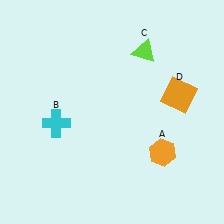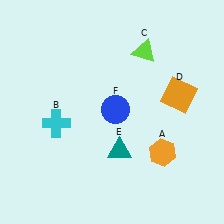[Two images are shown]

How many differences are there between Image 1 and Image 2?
There are 2 differences between the two images.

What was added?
A teal triangle (E), a blue circle (F) were added in Image 2.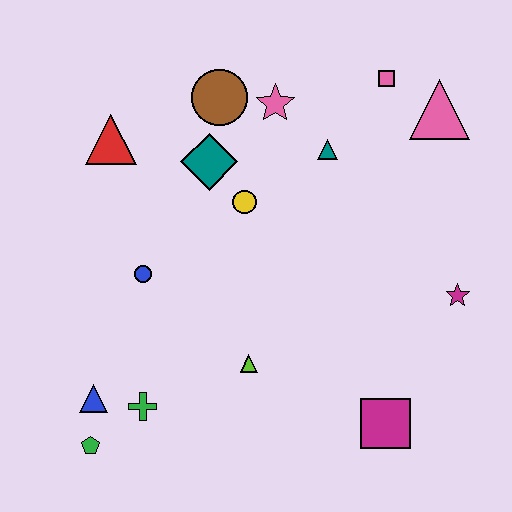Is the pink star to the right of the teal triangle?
No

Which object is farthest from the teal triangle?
The green pentagon is farthest from the teal triangle.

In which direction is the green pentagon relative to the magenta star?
The green pentagon is to the left of the magenta star.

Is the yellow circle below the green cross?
No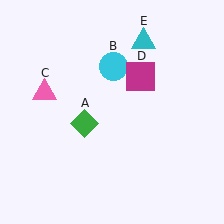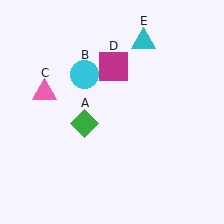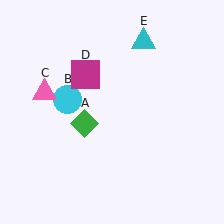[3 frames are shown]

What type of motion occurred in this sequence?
The cyan circle (object B), magenta square (object D) rotated counterclockwise around the center of the scene.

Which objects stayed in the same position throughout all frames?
Green diamond (object A) and pink triangle (object C) and cyan triangle (object E) remained stationary.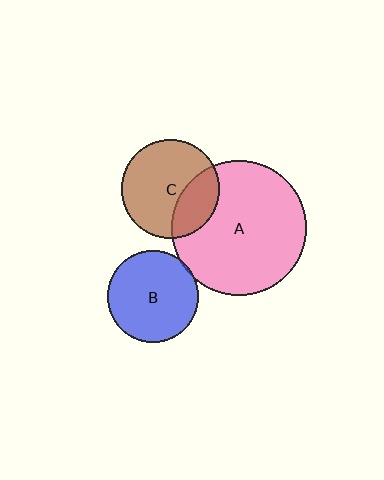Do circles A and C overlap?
Yes.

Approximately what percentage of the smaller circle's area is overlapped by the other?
Approximately 30%.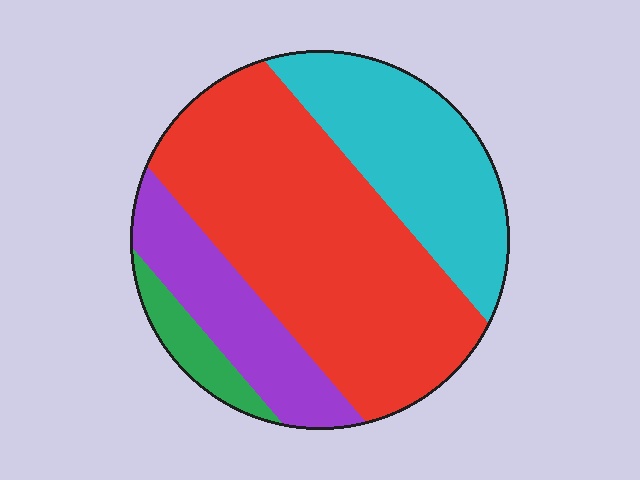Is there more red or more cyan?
Red.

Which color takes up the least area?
Green, at roughly 5%.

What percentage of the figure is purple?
Purple covers around 15% of the figure.